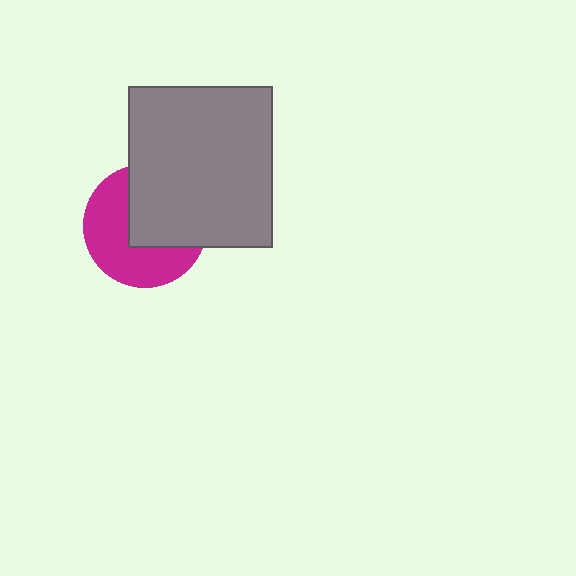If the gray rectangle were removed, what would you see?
You would see the complete magenta circle.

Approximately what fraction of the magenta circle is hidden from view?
Roughly 48% of the magenta circle is hidden behind the gray rectangle.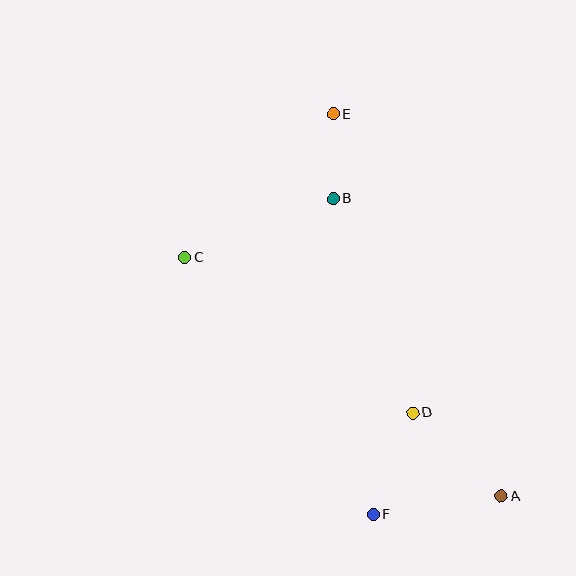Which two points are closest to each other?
Points B and E are closest to each other.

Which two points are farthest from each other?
Points A and E are farthest from each other.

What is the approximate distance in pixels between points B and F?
The distance between B and F is approximately 318 pixels.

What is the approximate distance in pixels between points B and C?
The distance between B and C is approximately 160 pixels.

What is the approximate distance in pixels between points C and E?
The distance between C and E is approximately 207 pixels.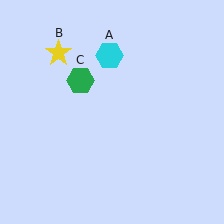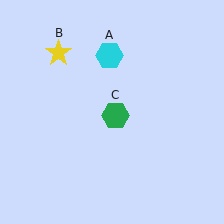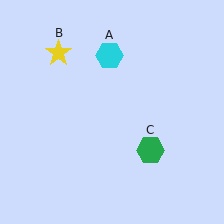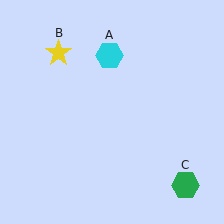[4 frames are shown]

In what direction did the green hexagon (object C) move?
The green hexagon (object C) moved down and to the right.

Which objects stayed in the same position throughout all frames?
Cyan hexagon (object A) and yellow star (object B) remained stationary.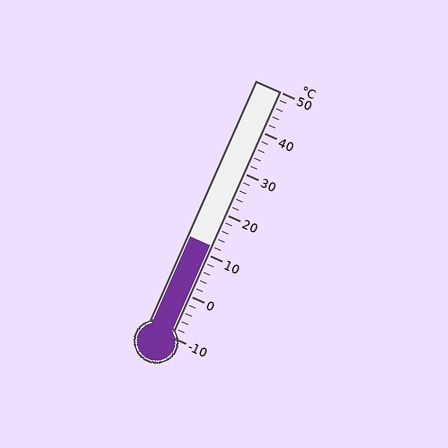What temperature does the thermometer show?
The thermometer shows approximately 12°C.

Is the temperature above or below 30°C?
The temperature is below 30°C.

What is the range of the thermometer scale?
The thermometer scale ranges from -10°C to 50°C.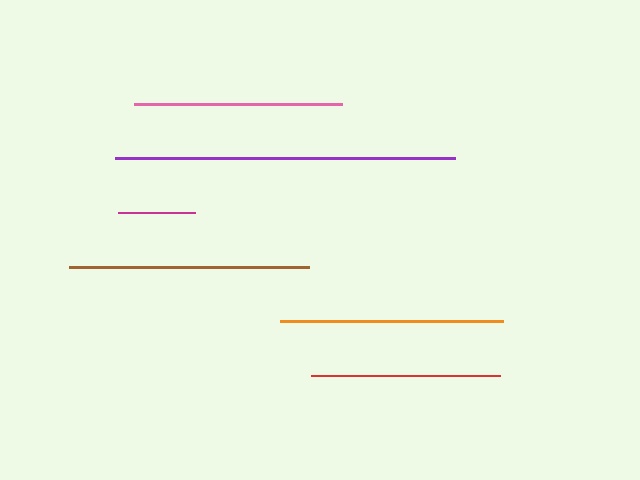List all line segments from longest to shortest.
From longest to shortest: purple, brown, orange, pink, red, magenta.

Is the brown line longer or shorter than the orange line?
The brown line is longer than the orange line.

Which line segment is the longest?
The purple line is the longest at approximately 340 pixels.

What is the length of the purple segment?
The purple segment is approximately 340 pixels long.